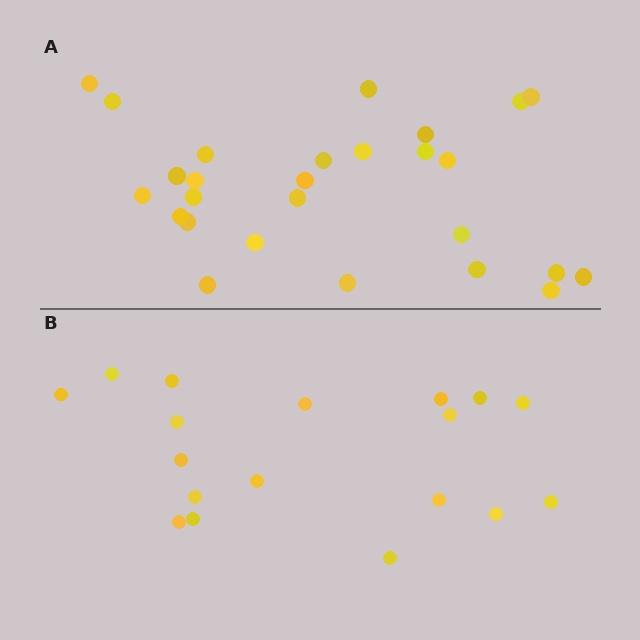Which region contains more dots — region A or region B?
Region A (the top region) has more dots.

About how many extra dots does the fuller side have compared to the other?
Region A has roughly 8 or so more dots than region B.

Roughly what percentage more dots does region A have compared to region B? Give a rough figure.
About 50% more.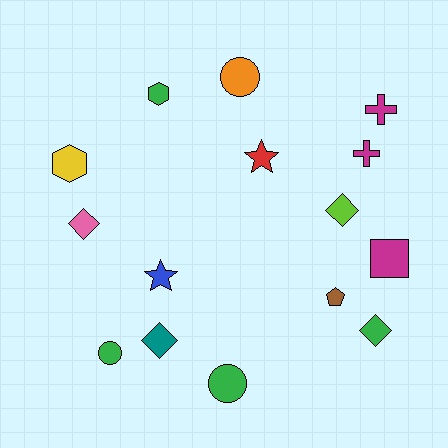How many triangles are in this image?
There are no triangles.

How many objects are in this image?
There are 15 objects.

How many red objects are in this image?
There is 1 red object.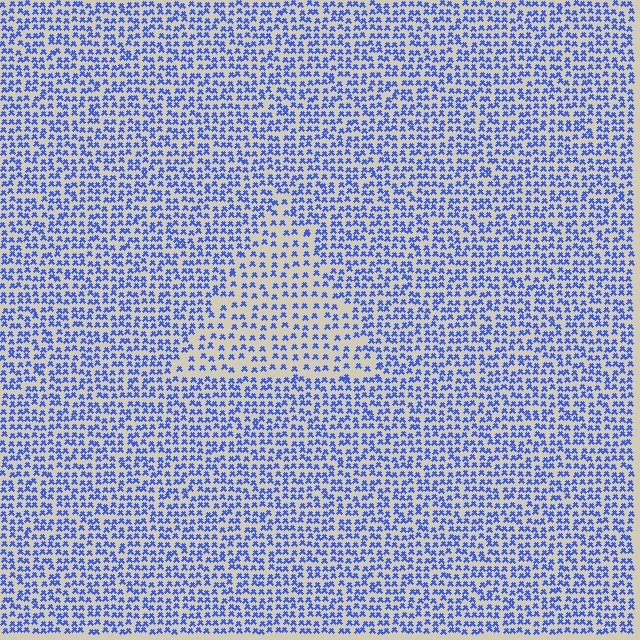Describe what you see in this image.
The image contains small blue elements arranged at two different densities. A triangle-shaped region is visible where the elements are less densely packed than the surrounding area.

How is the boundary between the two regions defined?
The boundary is defined by a change in element density (approximately 1.7x ratio). All elements are the same color, size, and shape.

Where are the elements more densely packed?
The elements are more densely packed outside the triangle boundary.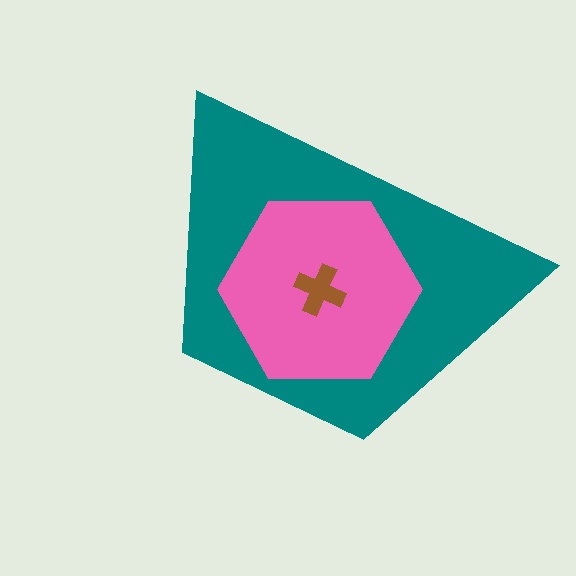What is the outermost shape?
The teal trapezoid.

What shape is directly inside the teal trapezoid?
The pink hexagon.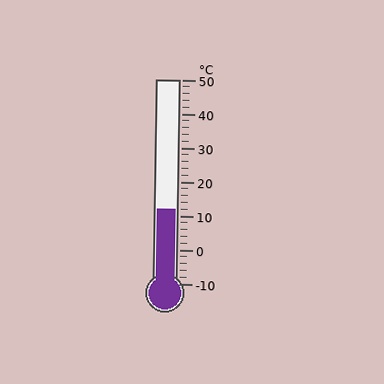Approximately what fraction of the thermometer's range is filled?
The thermometer is filled to approximately 35% of its range.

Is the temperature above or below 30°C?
The temperature is below 30°C.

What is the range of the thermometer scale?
The thermometer scale ranges from -10°C to 50°C.